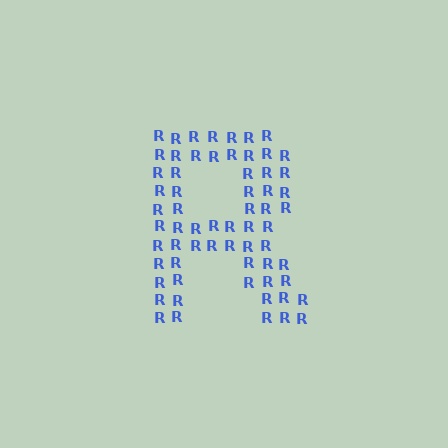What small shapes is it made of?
It is made of small letter R's.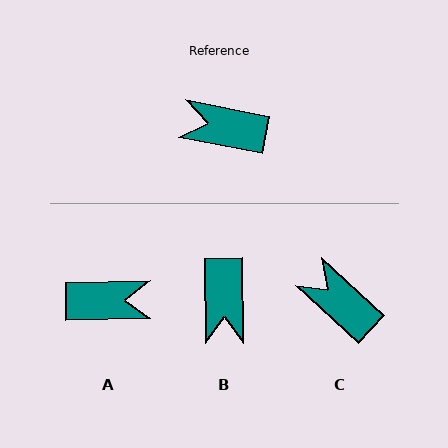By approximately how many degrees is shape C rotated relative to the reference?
Approximately 31 degrees clockwise.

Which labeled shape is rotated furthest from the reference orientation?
A, about 168 degrees away.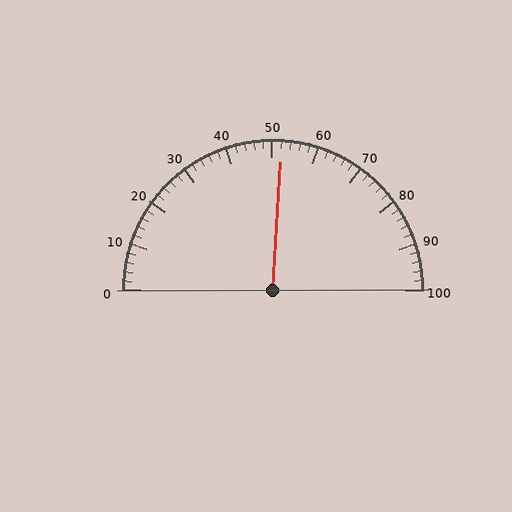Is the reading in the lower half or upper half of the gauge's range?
The reading is in the upper half of the range (0 to 100).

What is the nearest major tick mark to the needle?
The nearest major tick mark is 50.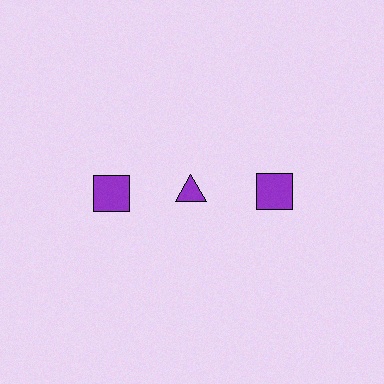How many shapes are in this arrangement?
There are 3 shapes arranged in a grid pattern.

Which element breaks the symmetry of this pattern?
The purple triangle in the top row, second from left column breaks the symmetry. All other shapes are purple squares.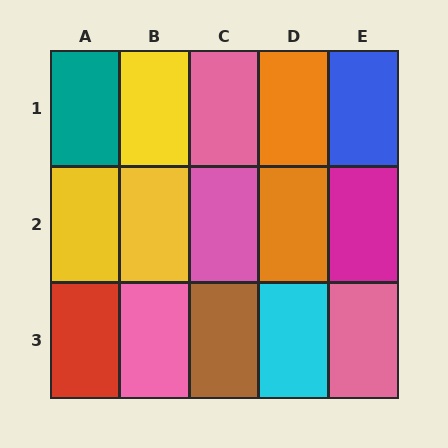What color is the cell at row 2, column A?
Yellow.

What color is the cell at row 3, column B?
Pink.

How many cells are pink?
4 cells are pink.